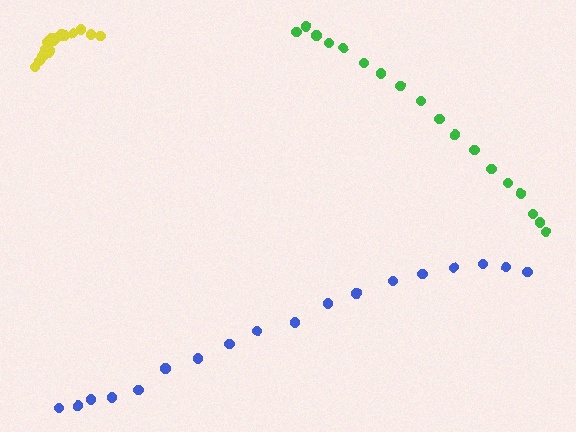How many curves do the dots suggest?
There are 3 distinct paths.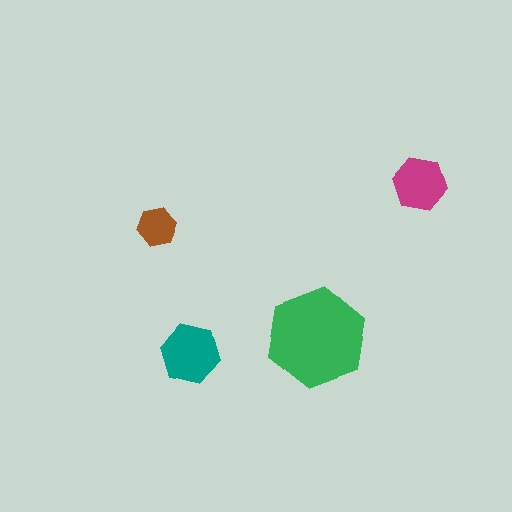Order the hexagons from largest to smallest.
the green one, the teal one, the magenta one, the brown one.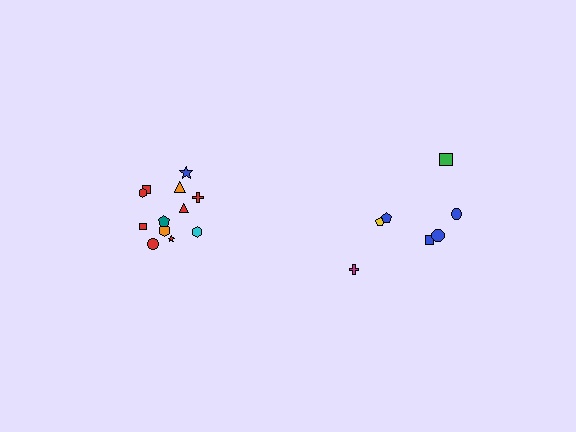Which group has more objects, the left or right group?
The left group.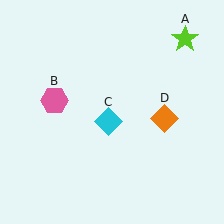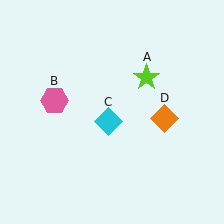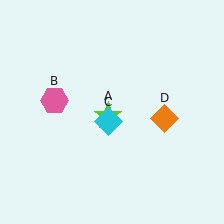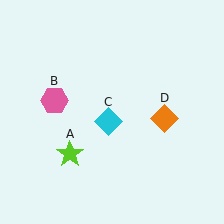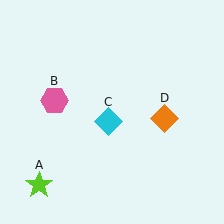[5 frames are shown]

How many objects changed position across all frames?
1 object changed position: lime star (object A).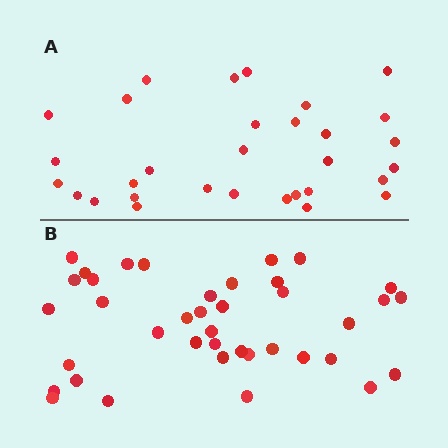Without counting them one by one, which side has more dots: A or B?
Region B (the bottom region) has more dots.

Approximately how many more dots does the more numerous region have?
Region B has roughly 8 or so more dots than region A.